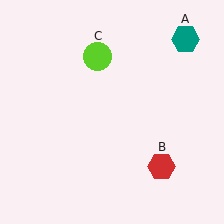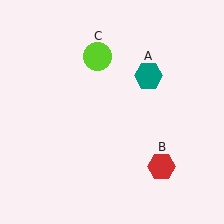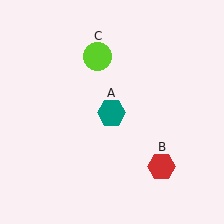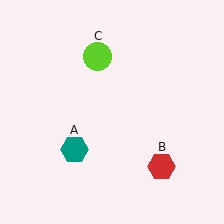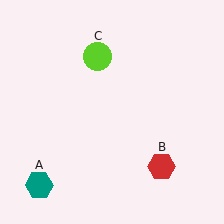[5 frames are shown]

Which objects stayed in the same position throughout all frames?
Red hexagon (object B) and lime circle (object C) remained stationary.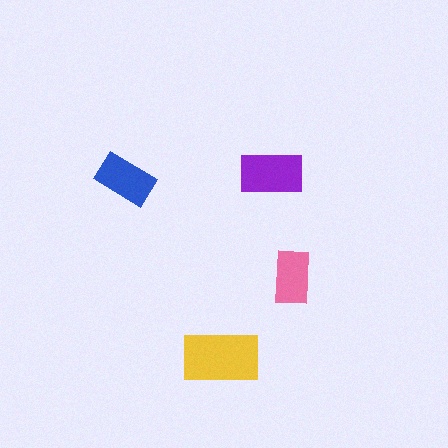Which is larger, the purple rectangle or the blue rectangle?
The purple one.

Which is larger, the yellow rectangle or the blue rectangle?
The yellow one.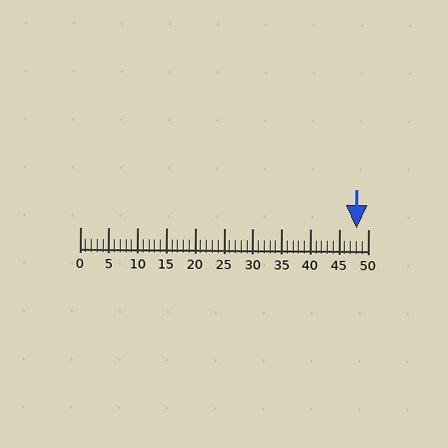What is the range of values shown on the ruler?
The ruler shows values from 0 to 50.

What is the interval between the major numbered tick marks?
The major tick marks are spaced 5 units apart.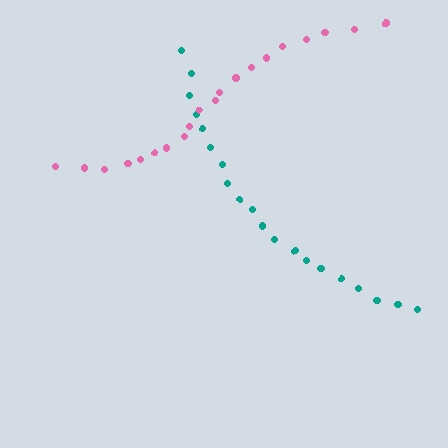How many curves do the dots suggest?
There are 2 distinct paths.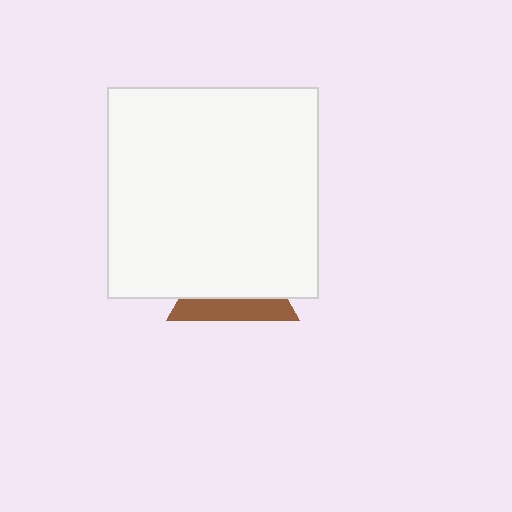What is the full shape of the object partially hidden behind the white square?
The partially hidden object is a brown triangle.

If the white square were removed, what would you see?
You would see the complete brown triangle.